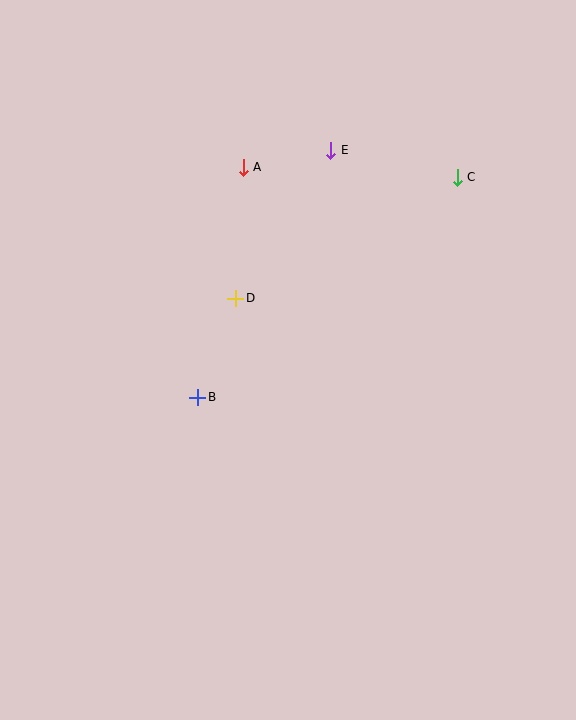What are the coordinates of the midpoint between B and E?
The midpoint between B and E is at (264, 274).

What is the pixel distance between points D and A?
The distance between D and A is 131 pixels.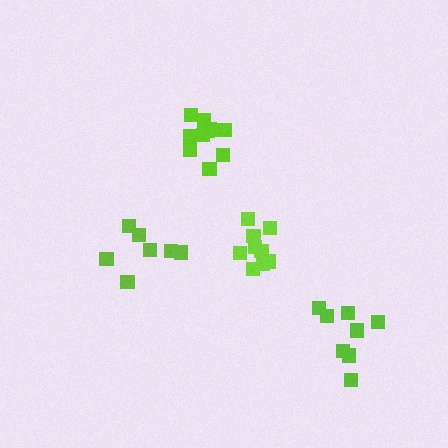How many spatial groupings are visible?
There are 4 spatial groupings.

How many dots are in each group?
Group 1: 7 dots, Group 2: 8 dots, Group 3: 11 dots, Group 4: 9 dots (35 total).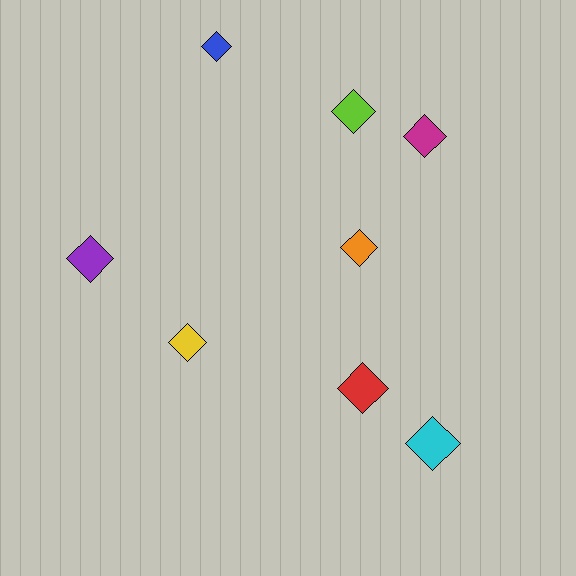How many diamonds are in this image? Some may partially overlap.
There are 8 diamonds.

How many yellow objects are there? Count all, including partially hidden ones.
There is 1 yellow object.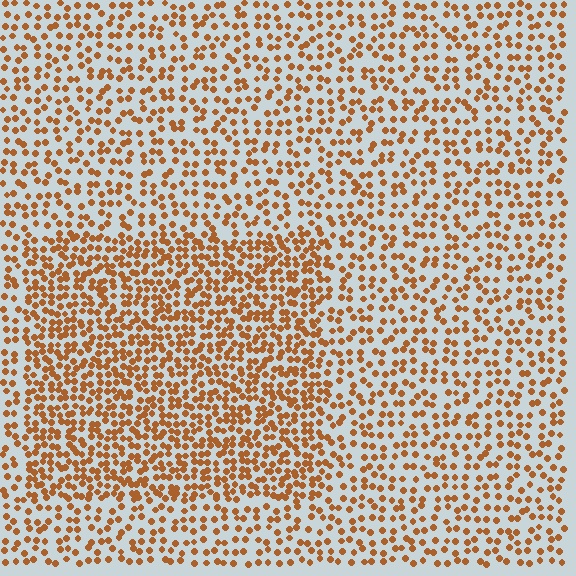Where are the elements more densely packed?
The elements are more densely packed inside the rectangle boundary.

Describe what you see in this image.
The image contains small brown elements arranged at two different densities. A rectangle-shaped region is visible where the elements are more densely packed than the surrounding area.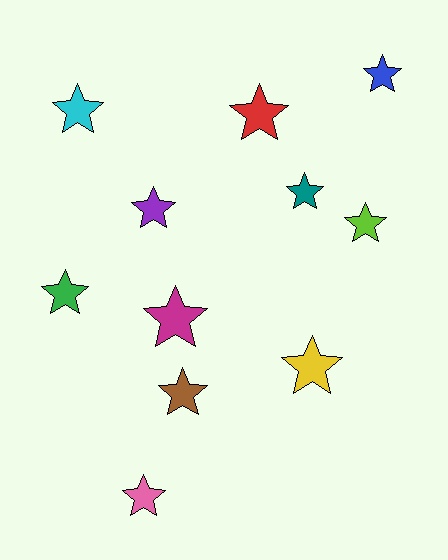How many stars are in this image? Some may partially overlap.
There are 11 stars.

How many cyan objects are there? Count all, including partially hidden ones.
There is 1 cyan object.